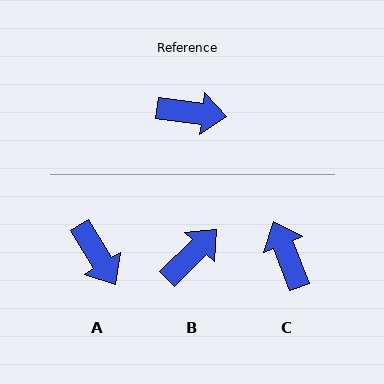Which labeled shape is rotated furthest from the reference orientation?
C, about 118 degrees away.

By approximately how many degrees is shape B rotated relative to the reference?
Approximately 52 degrees counter-clockwise.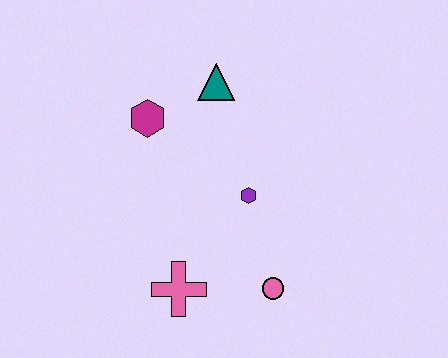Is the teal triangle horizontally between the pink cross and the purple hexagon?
Yes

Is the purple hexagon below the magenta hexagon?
Yes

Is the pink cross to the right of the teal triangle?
No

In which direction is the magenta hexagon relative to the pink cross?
The magenta hexagon is above the pink cross.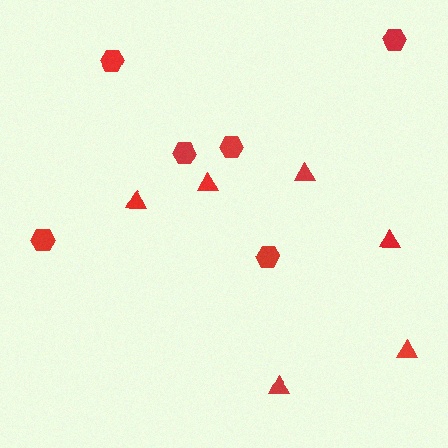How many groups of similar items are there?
There are 2 groups: one group of triangles (6) and one group of hexagons (6).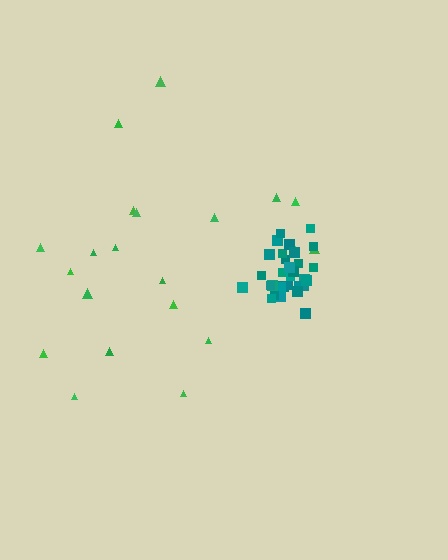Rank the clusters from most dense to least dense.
teal, green.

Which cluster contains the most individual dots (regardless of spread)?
Teal (32).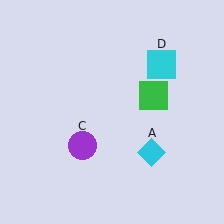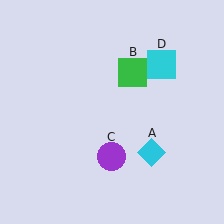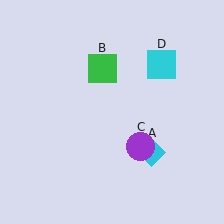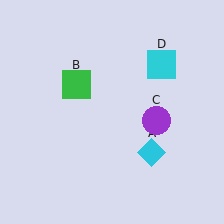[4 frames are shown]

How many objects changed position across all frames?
2 objects changed position: green square (object B), purple circle (object C).